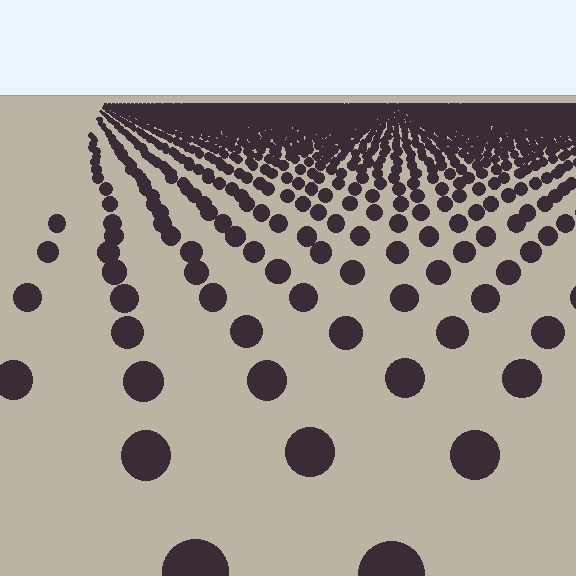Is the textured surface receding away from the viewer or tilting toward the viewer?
The surface is receding away from the viewer. Texture elements get smaller and denser toward the top.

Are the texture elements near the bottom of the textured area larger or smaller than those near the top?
Larger. Near the bottom, elements are closer to the viewer and appear at a bigger on-screen size.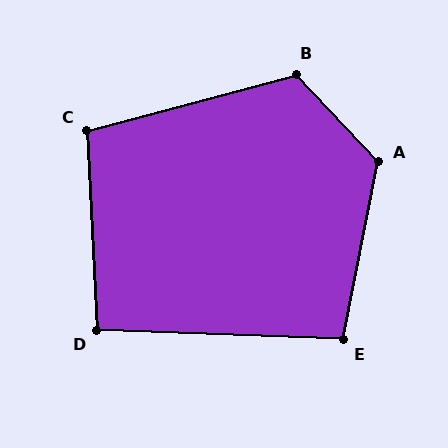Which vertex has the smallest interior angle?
D, at approximately 95 degrees.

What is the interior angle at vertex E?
Approximately 99 degrees (obtuse).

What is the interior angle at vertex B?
Approximately 118 degrees (obtuse).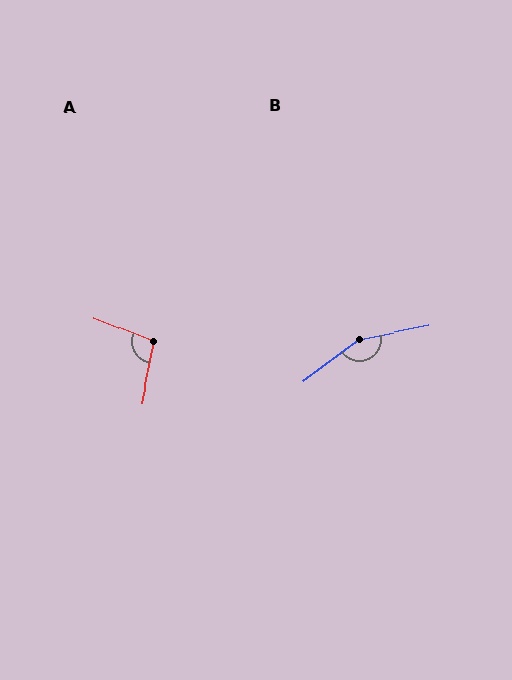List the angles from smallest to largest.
A (100°), B (154°).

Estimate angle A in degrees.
Approximately 100 degrees.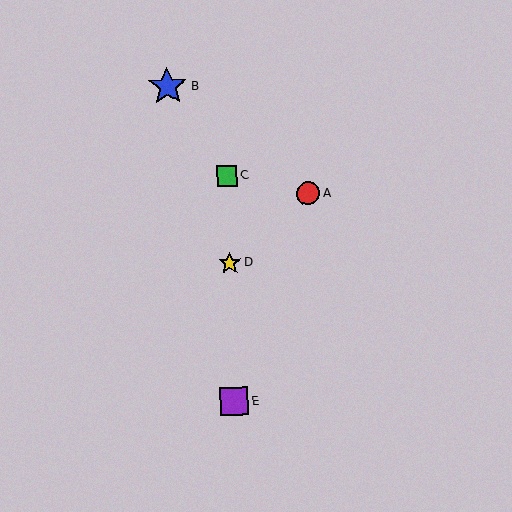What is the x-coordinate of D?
Object D is at x≈230.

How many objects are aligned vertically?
3 objects (C, D, E) are aligned vertically.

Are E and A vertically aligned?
No, E is at x≈234 and A is at x≈308.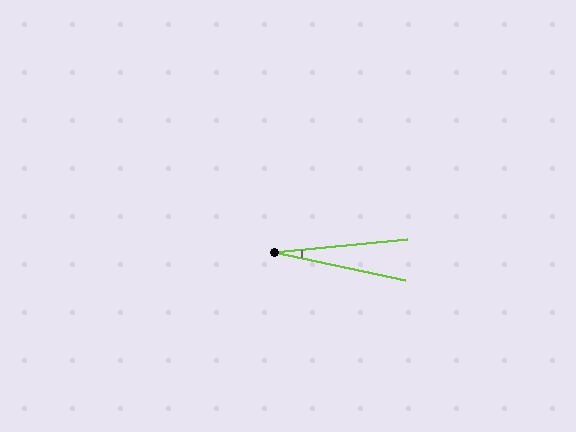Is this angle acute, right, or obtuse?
It is acute.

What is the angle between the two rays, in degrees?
Approximately 18 degrees.